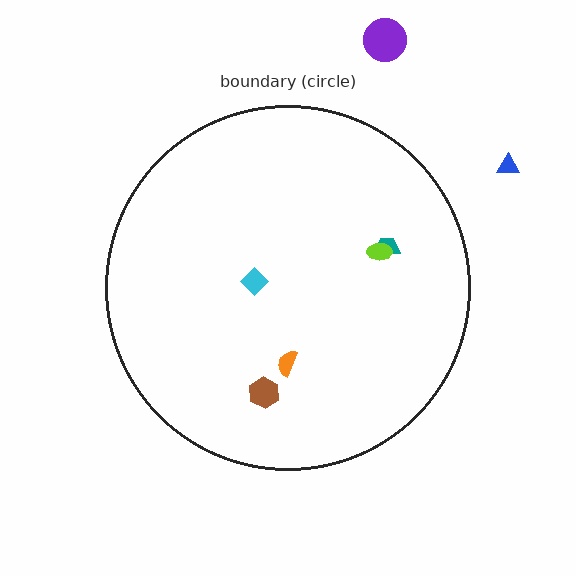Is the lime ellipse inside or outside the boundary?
Inside.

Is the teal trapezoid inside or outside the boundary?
Inside.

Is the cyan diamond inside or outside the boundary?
Inside.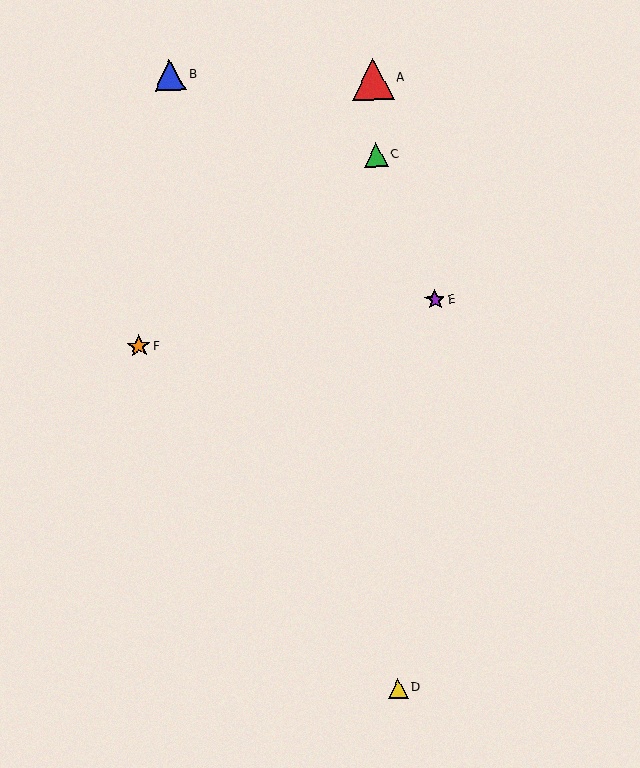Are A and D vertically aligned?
Yes, both are at x≈373.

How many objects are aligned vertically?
3 objects (A, C, D) are aligned vertically.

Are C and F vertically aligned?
No, C is at x≈376 and F is at x≈139.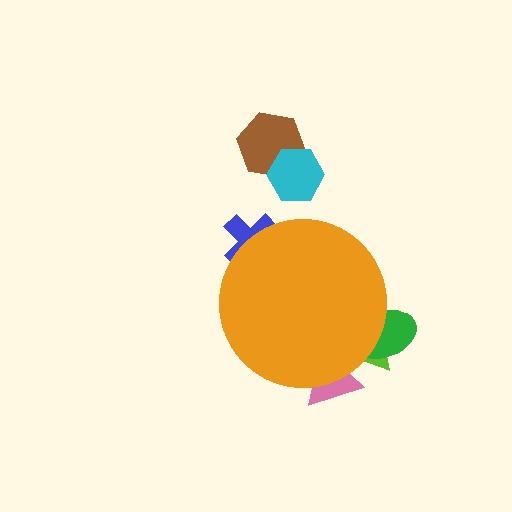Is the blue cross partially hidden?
Yes, the blue cross is partially hidden behind the orange circle.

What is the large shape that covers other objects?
An orange circle.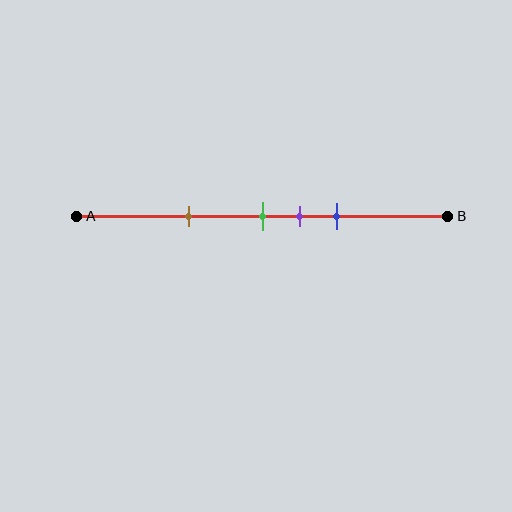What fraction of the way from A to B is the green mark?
The green mark is approximately 50% (0.5) of the way from A to B.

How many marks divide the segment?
There are 4 marks dividing the segment.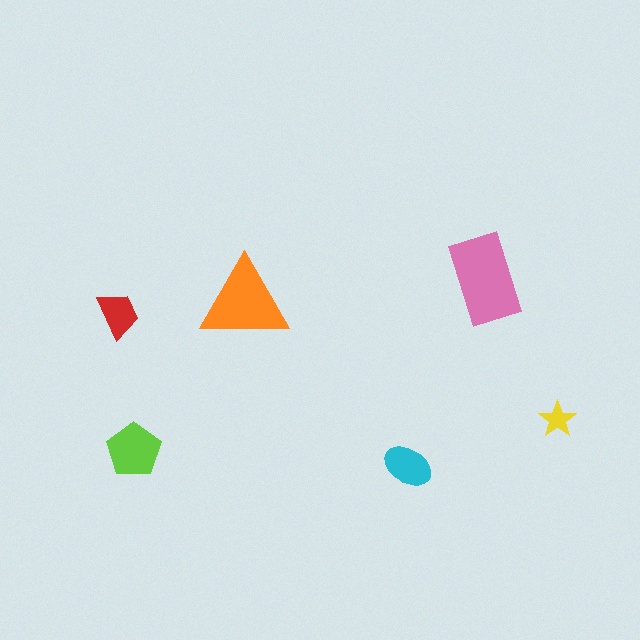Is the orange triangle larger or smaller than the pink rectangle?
Smaller.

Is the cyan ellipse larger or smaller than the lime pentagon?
Smaller.